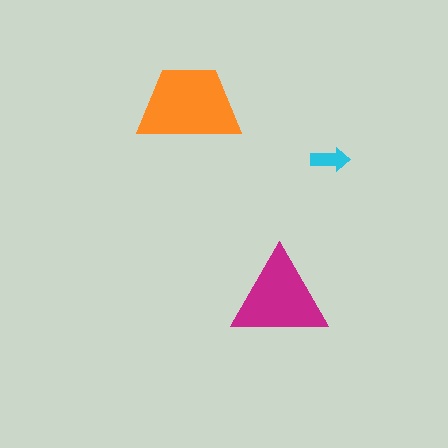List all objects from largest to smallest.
The orange trapezoid, the magenta triangle, the cyan arrow.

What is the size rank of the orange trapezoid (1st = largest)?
1st.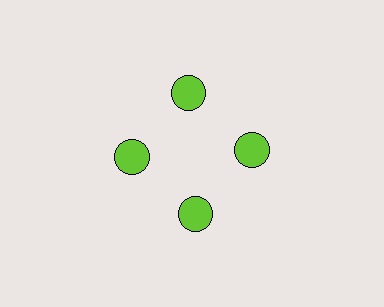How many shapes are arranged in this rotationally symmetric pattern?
There are 4 shapes, arranged in 4 groups of 1.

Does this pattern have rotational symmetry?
Yes, this pattern has 4-fold rotational symmetry. It looks the same after rotating 90 degrees around the center.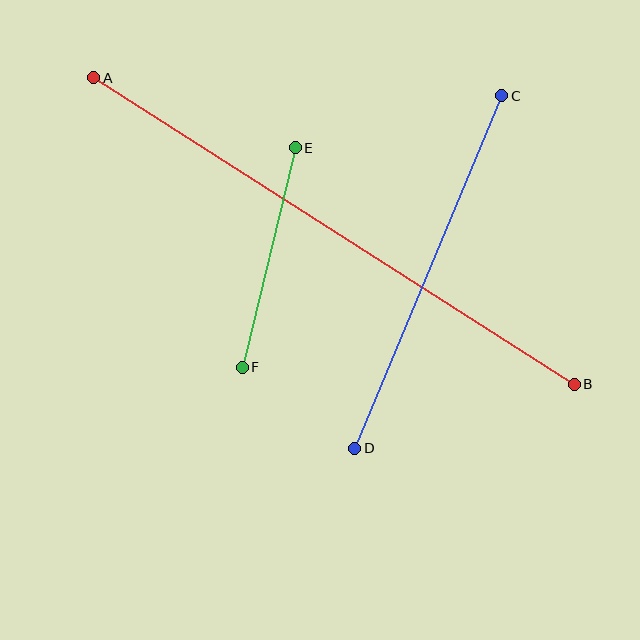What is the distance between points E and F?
The distance is approximately 226 pixels.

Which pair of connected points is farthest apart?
Points A and B are farthest apart.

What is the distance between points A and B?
The distance is approximately 570 pixels.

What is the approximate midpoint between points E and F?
The midpoint is at approximately (269, 257) pixels.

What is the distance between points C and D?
The distance is approximately 382 pixels.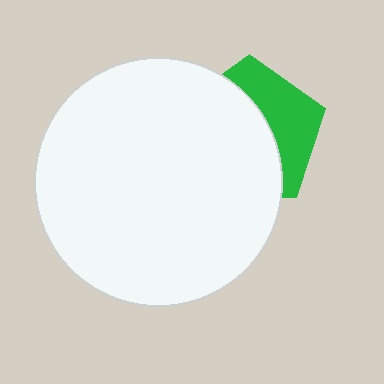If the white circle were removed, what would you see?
You would see the complete green pentagon.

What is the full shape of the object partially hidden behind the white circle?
The partially hidden object is a green pentagon.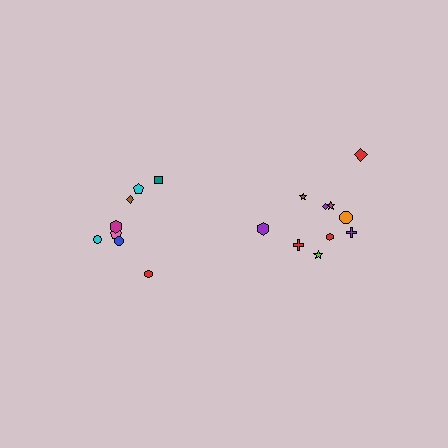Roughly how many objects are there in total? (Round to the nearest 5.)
Roughly 20 objects in total.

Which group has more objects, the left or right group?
The right group.